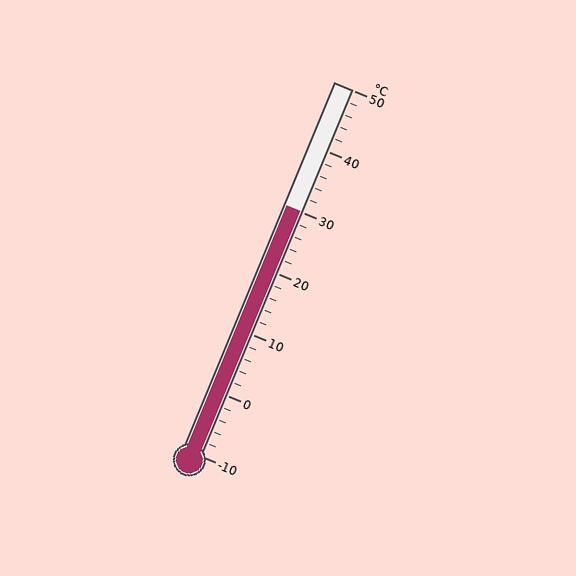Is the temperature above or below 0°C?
The temperature is above 0°C.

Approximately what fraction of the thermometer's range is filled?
The thermometer is filled to approximately 65% of its range.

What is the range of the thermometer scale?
The thermometer scale ranges from -10°C to 50°C.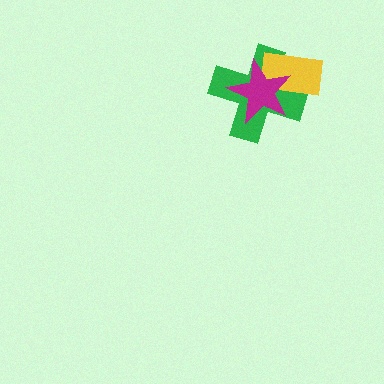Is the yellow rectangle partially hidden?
Yes, it is partially covered by another shape.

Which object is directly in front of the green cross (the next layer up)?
The yellow rectangle is directly in front of the green cross.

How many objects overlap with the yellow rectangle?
2 objects overlap with the yellow rectangle.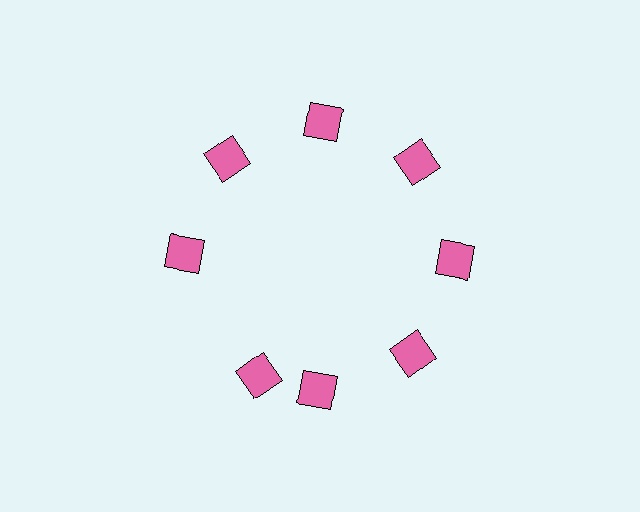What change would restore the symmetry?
The symmetry would be restored by rotating it back into even spacing with its neighbors so that all 8 diamonds sit at equal angles and equal distance from the center.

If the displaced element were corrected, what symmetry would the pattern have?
It would have 8-fold rotational symmetry — the pattern would map onto itself every 45 degrees.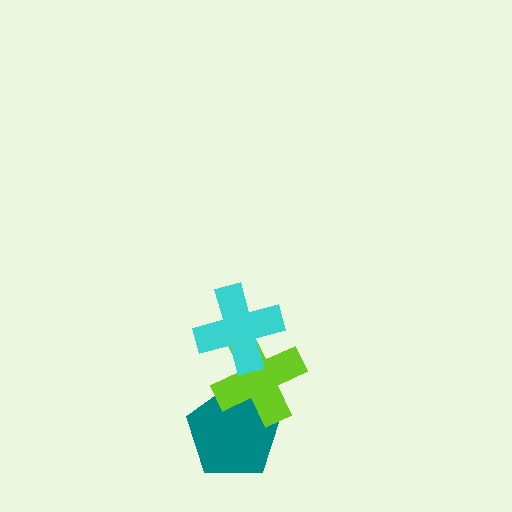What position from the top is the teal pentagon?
The teal pentagon is 3rd from the top.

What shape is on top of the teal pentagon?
The lime cross is on top of the teal pentagon.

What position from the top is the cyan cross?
The cyan cross is 1st from the top.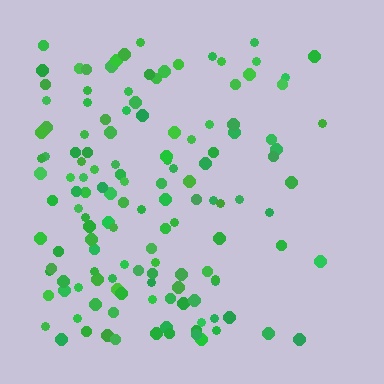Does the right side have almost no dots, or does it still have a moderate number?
Still a moderate number, just noticeably fewer than the left.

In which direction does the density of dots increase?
From right to left, with the left side densest.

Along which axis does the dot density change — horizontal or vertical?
Horizontal.